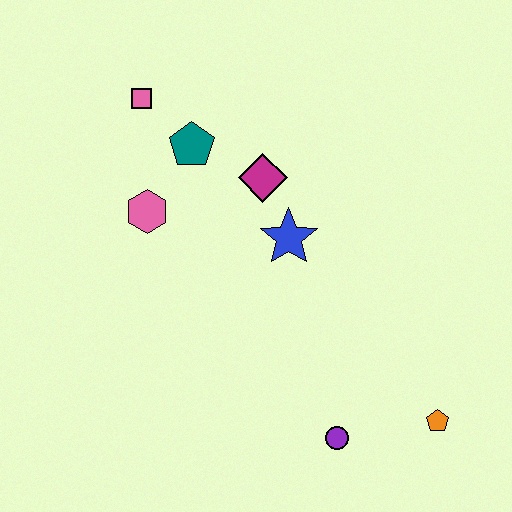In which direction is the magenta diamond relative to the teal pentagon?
The magenta diamond is to the right of the teal pentagon.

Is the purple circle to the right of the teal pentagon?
Yes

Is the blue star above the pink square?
No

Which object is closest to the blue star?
The magenta diamond is closest to the blue star.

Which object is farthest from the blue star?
The orange pentagon is farthest from the blue star.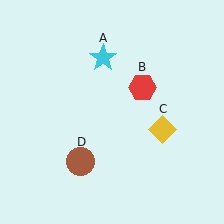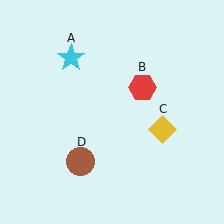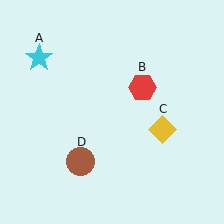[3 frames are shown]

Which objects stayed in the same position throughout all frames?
Red hexagon (object B) and yellow diamond (object C) and brown circle (object D) remained stationary.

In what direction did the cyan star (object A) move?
The cyan star (object A) moved left.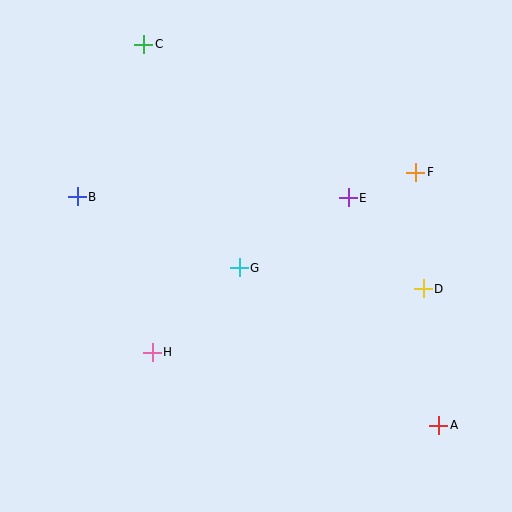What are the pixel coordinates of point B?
Point B is at (77, 197).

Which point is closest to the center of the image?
Point G at (239, 268) is closest to the center.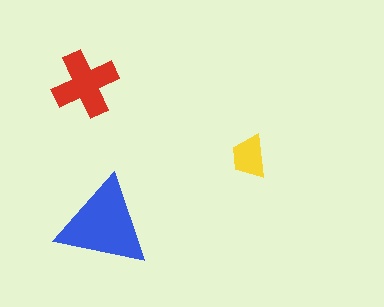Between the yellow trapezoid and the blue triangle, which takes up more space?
The blue triangle.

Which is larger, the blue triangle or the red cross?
The blue triangle.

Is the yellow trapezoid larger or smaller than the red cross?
Smaller.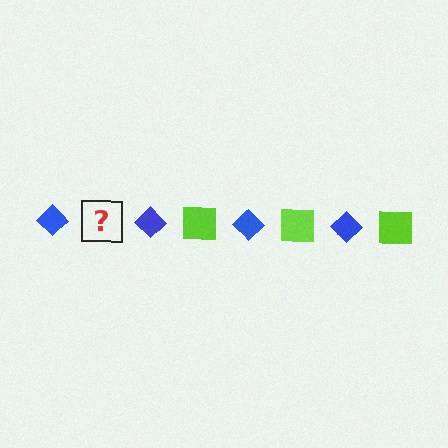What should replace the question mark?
The question mark should be replaced with a lime square.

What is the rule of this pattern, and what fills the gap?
The rule is that the pattern alternates between blue diamond and lime square. The gap should be filled with a lime square.